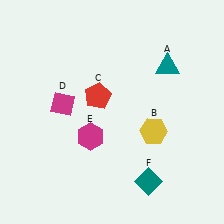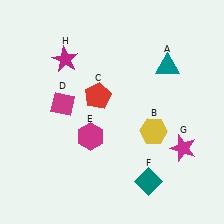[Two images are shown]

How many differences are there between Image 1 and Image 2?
There are 2 differences between the two images.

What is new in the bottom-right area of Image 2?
A magenta star (G) was added in the bottom-right area of Image 2.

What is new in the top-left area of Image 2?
A magenta star (H) was added in the top-left area of Image 2.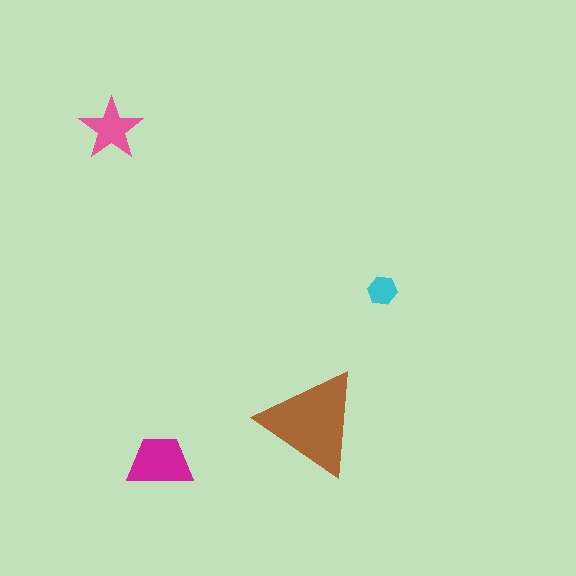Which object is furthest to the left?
The pink star is leftmost.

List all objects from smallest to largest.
The cyan hexagon, the pink star, the magenta trapezoid, the brown triangle.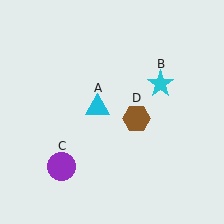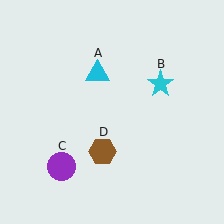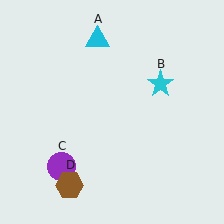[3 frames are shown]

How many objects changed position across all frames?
2 objects changed position: cyan triangle (object A), brown hexagon (object D).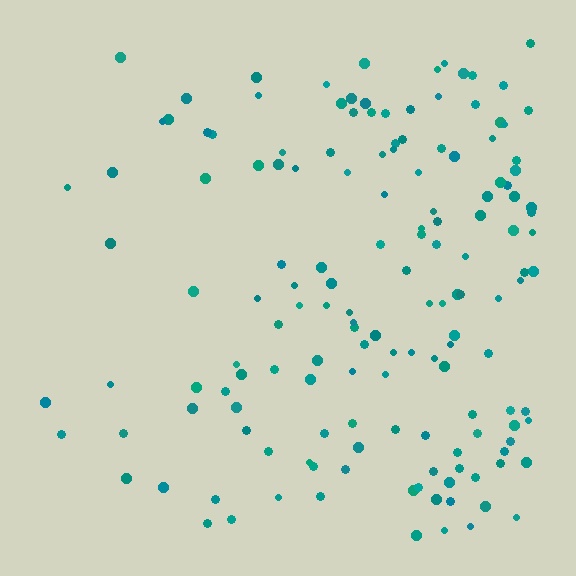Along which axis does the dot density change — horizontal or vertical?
Horizontal.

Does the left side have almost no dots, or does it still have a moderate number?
Still a moderate number, just noticeably fewer than the right.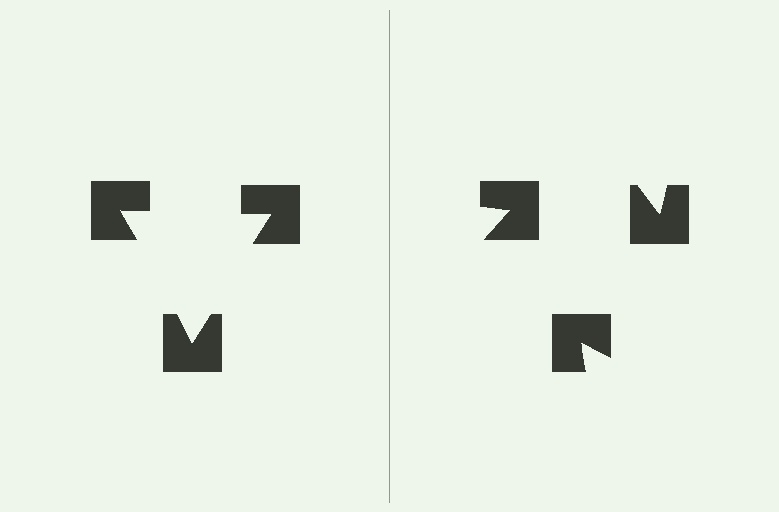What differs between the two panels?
The notched squares are positioned identically on both sides; only the wedge orientations differ. On the left they align to a triangle; on the right they are misaligned.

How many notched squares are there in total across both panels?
6 — 3 on each side.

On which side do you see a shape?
An illusory triangle appears on the left side. On the right side the wedge cuts are rotated, so no coherent shape forms.